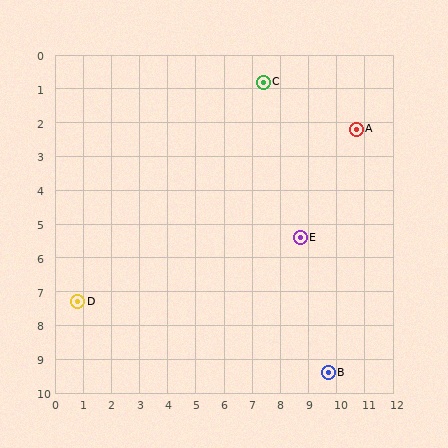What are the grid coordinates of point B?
Point B is at approximately (9.7, 9.4).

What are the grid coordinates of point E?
Point E is at approximately (8.7, 5.4).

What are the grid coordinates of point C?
Point C is at approximately (7.4, 0.8).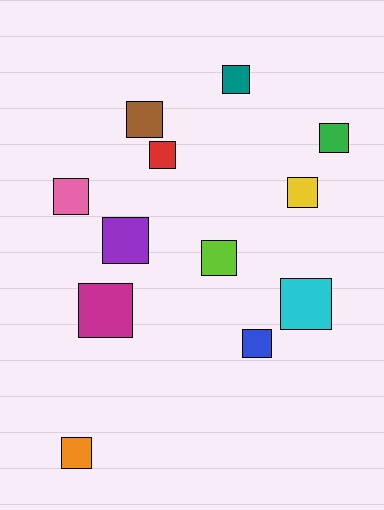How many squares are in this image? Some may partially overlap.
There are 12 squares.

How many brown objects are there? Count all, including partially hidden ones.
There is 1 brown object.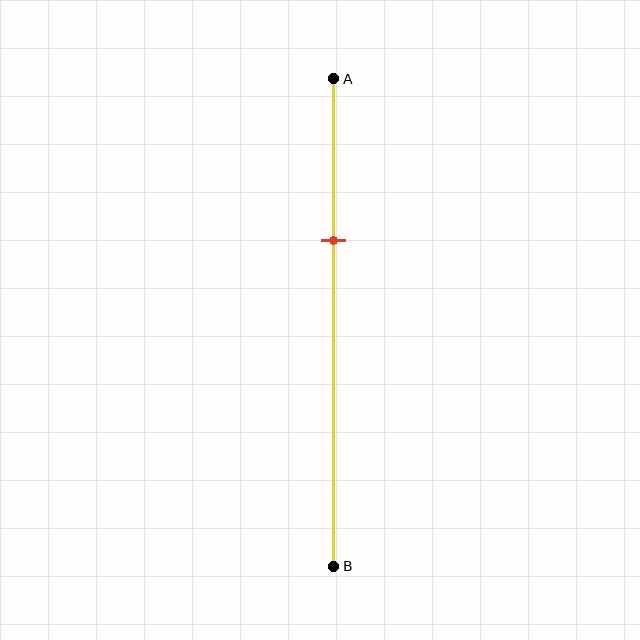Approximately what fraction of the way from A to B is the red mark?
The red mark is approximately 35% of the way from A to B.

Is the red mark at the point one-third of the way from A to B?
Yes, the mark is approximately at the one-third point.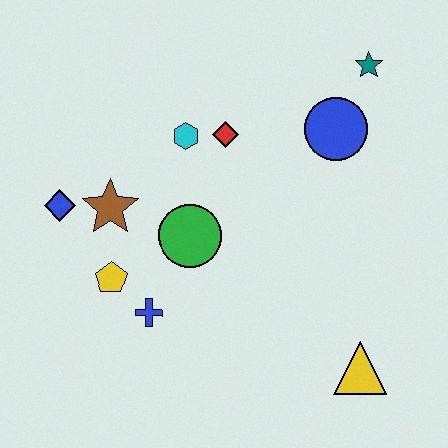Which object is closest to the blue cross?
The yellow pentagon is closest to the blue cross.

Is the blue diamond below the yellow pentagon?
No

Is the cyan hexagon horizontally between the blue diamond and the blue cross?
No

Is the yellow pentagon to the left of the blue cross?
Yes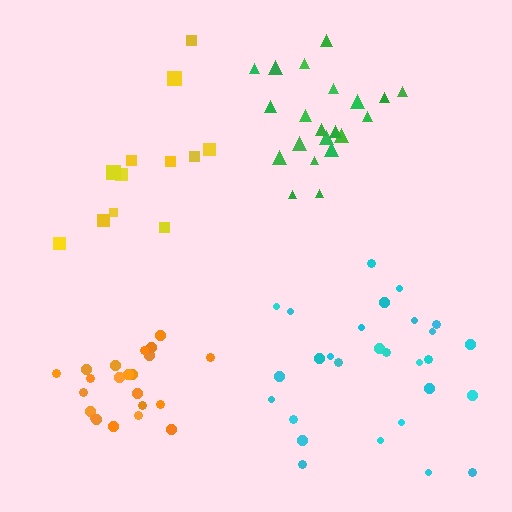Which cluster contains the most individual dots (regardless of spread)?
Cyan (28).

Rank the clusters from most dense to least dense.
orange, green, cyan, yellow.